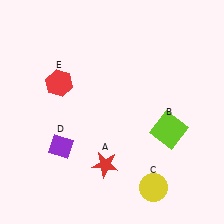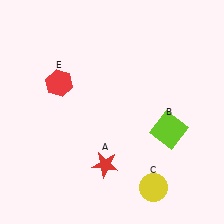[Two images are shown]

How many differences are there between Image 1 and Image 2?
There is 1 difference between the two images.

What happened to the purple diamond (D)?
The purple diamond (D) was removed in Image 2. It was in the bottom-left area of Image 1.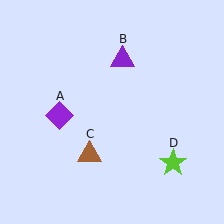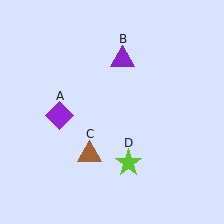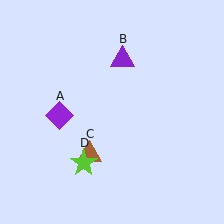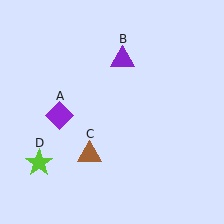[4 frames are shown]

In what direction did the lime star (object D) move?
The lime star (object D) moved left.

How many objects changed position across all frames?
1 object changed position: lime star (object D).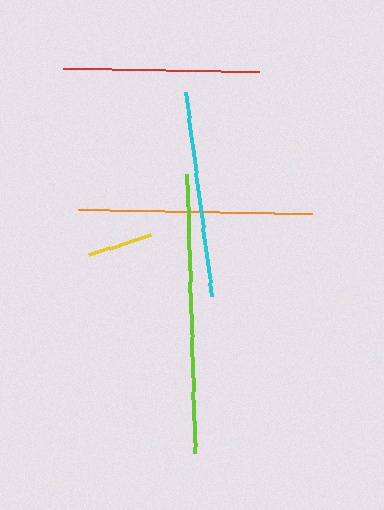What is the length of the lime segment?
The lime segment is approximately 280 pixels long.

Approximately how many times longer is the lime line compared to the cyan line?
The lime line is approximately 1.4 times the length of the cyan line.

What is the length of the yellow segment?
The yellow segment is approximately 66 pixels long.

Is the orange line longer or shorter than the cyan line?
The orange line is longer than the cyan line.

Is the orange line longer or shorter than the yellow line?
The orange line is longer than the yellow line.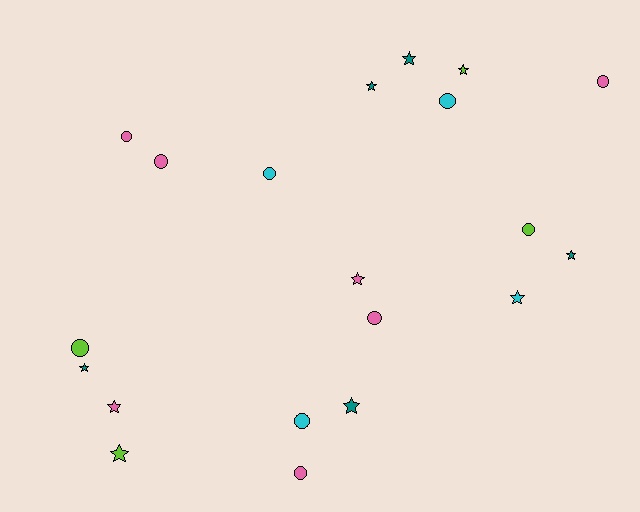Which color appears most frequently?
Pink, with 7 objects.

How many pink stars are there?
There are 2 pink stars.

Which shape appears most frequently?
Star, with 10 objects.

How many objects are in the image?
There are 20 objects.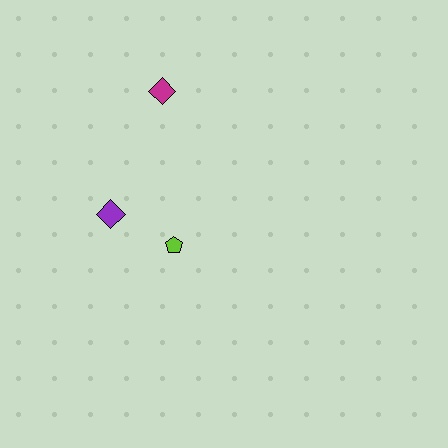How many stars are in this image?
There are no stars.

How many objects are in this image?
There are 3 objects.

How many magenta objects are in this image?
There is 1 magenta object.